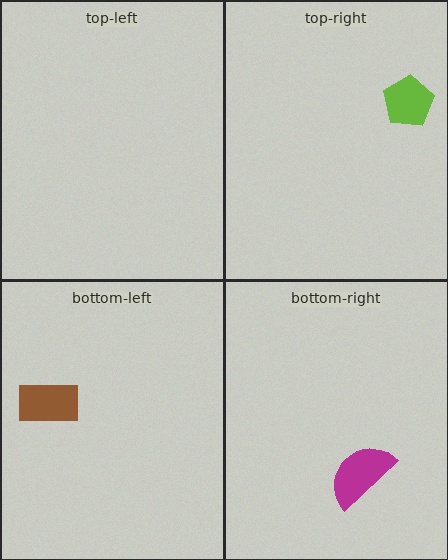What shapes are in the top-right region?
The lime pentagon.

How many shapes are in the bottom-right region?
1.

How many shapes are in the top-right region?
1.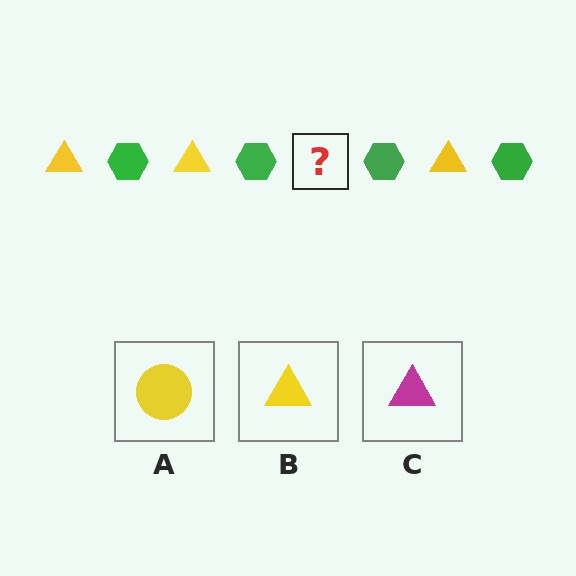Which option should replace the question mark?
Option B.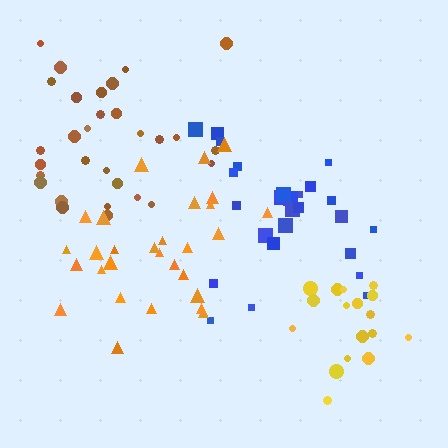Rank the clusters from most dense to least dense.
yellow, brown, orange, blue.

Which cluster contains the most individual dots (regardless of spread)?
Brown (30).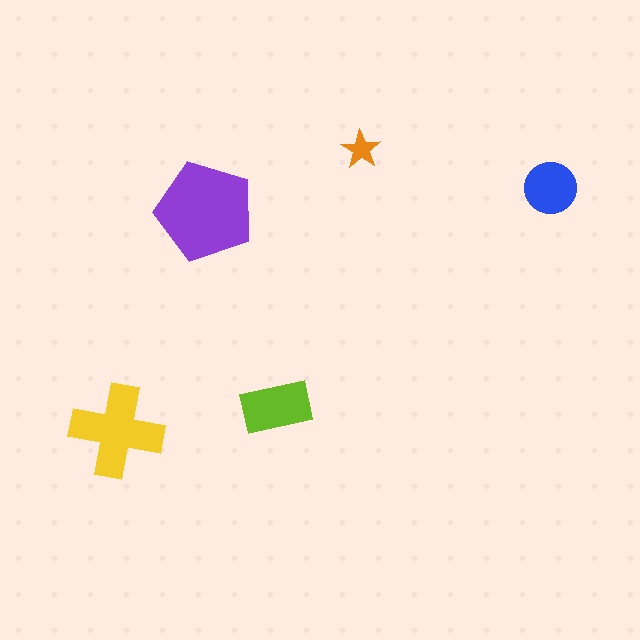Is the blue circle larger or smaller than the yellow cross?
Smaller.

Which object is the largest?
The purple pentagon.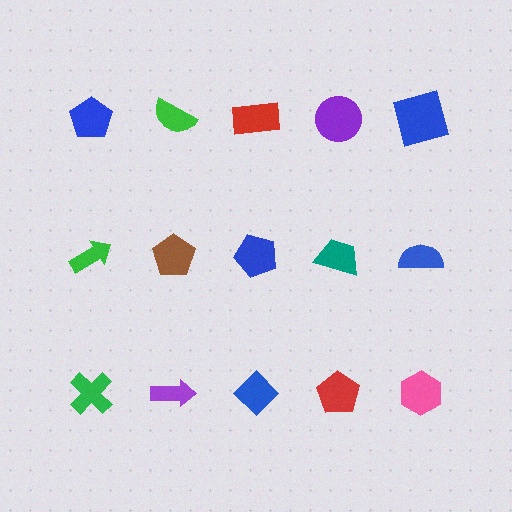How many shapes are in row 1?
5 shapes.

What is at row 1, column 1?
A blue pentagon.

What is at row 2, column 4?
A teal trapezoid.